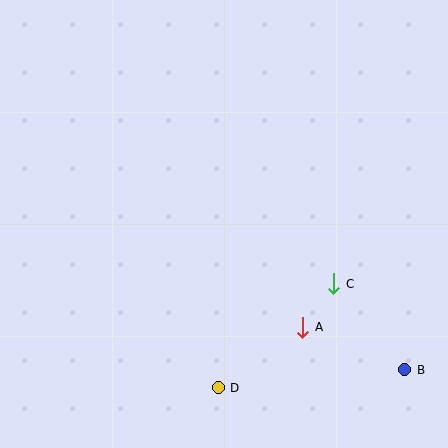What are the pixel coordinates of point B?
Point B is at (405, 370).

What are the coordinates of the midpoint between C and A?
The midpoint between C and A is at (318, 306).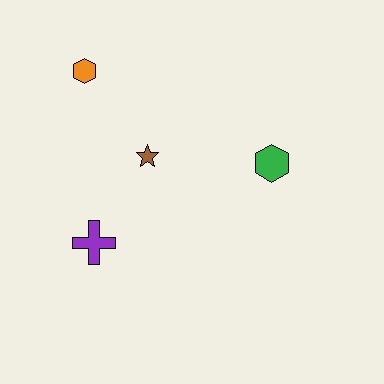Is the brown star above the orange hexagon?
No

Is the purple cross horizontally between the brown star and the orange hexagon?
Yes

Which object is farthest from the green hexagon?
The orange hexagon is farthest from the green hexagon.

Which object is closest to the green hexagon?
The brown star is closest to the green hexagon.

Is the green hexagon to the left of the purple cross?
No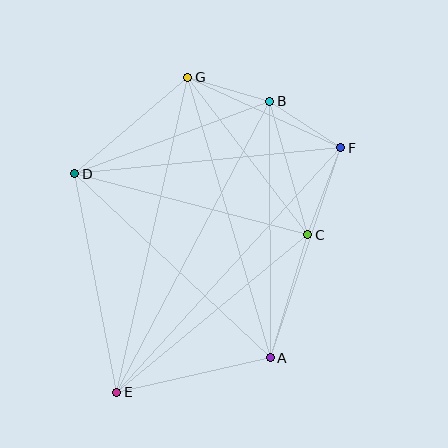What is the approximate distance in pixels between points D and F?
The distance between D and F is approximately 267 pixels.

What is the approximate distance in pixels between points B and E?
The distance between B and E is approximately 329 pixels.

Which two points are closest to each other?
Points B and F are closest to each other.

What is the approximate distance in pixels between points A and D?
The distance between A and D is approximately 269 pixels.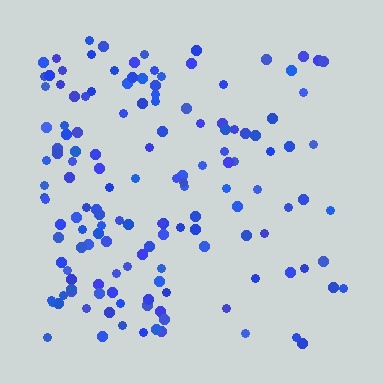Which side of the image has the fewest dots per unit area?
The right.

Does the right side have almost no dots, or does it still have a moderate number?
Still a moderate number, just noticeably fewer than the left.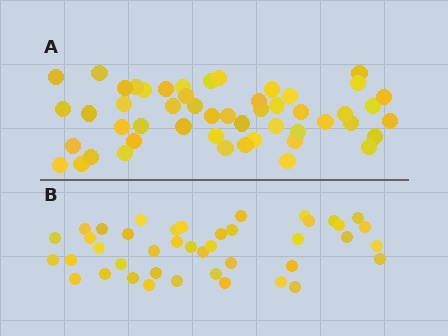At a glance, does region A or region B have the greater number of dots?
Region A (the top region) has more dots.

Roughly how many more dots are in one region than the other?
Region A has roughly 8 or so more dots than region B.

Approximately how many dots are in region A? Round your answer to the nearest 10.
About 50 dots. (The exact count is 51, which rounds to 50.)